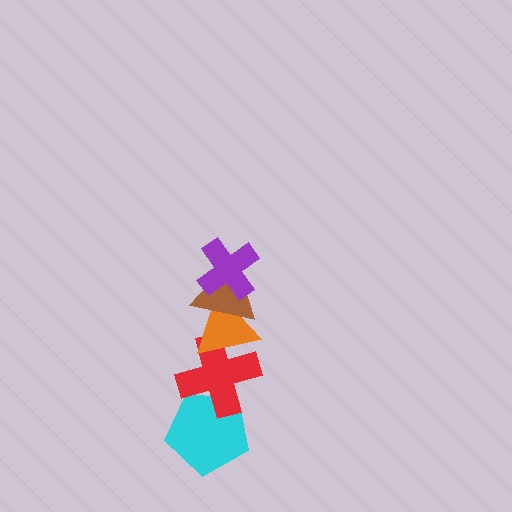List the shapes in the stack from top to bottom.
From top to bottom: the purple cross, the brown triangle, the orange triangle, the red cross, the cyan pentagon.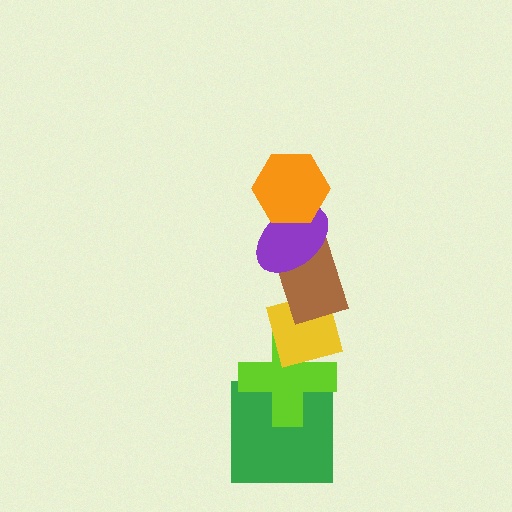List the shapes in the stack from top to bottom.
From top to bottom: the orange hexagon, the purple ellipse, the brown rectangle, the yellow square, the lime cross, the green square.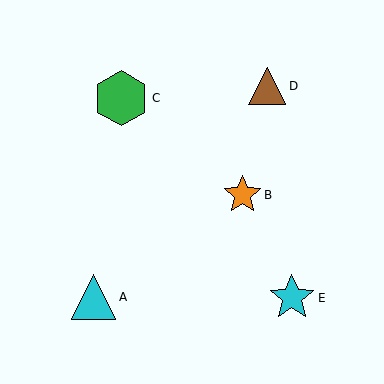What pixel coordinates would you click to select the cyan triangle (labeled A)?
Click at (94, 297) to select the cyan triangle A.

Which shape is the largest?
The green hexagon (labeled C) is the largest.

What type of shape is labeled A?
Shape A is a cyan triangle.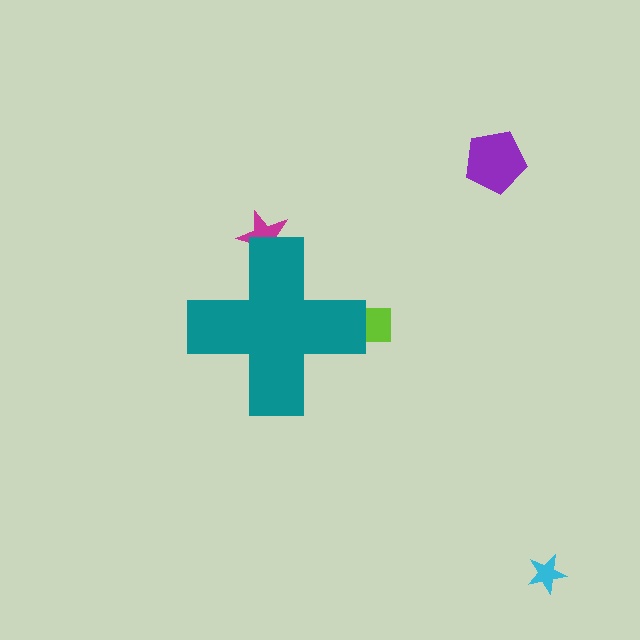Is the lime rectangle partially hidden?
Yes, the lime rectangle is partially hidden behind the teal cross.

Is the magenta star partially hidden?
Yes, the magenta star is partially hidden behind the teal cross.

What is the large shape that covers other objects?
A teal cross.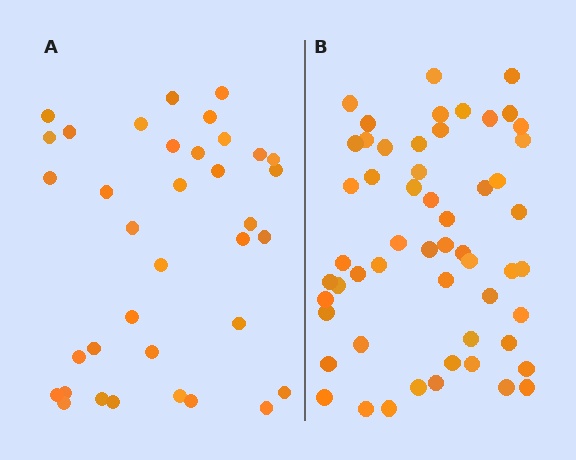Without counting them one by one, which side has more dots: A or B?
Region B (the right region) has more dots.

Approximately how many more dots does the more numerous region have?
Region B has approximately 20 more dots than region A.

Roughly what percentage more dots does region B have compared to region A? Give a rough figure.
About 55% more.